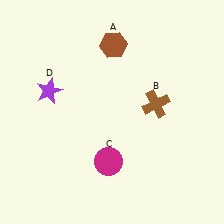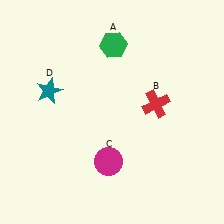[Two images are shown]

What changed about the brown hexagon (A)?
In Image 1, A is brown. In Image 2, it changed to green.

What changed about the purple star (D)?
In Image 1, D is purple. In Image 2, it changed to teal.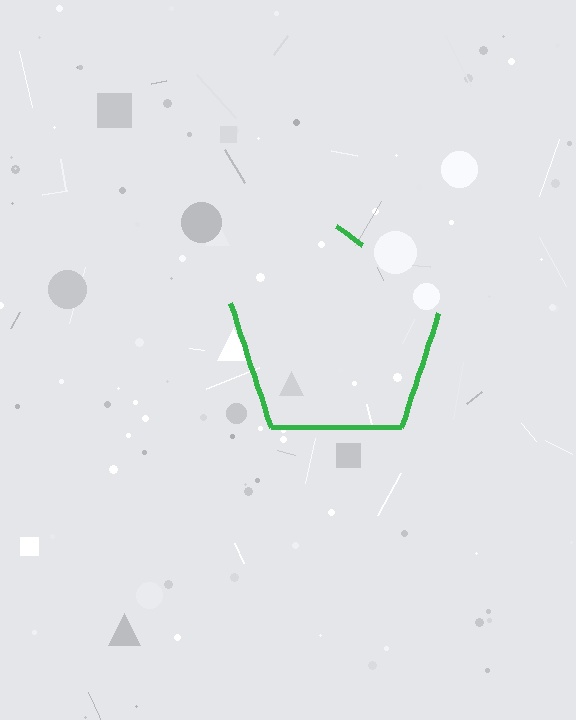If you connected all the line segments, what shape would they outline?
They would outline a pentagon.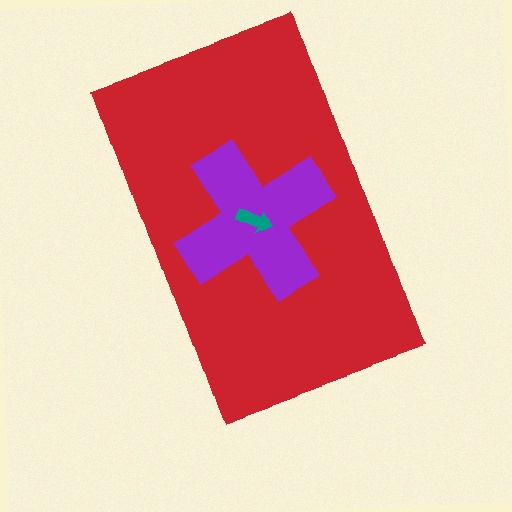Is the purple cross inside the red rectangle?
Yes.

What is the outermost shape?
The red rectangle.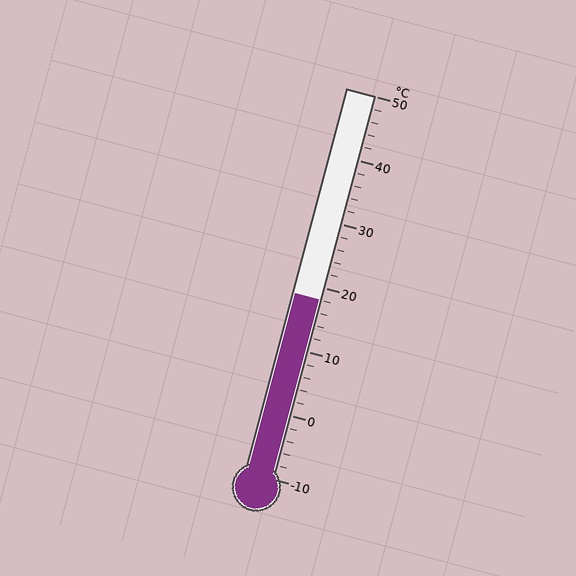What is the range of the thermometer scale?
The thermometer scale ranges from -10°C to 50°C.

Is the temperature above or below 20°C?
The temperature is below 20°C.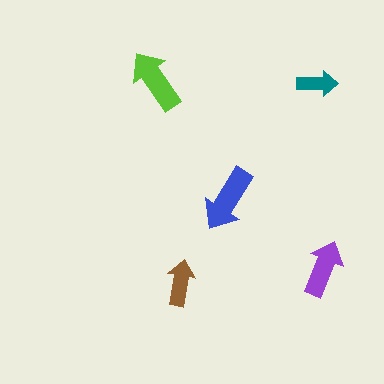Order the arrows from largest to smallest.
the blue one, the lime one, the purple one, the brown one, the teal one.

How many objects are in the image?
There are 5 objects in the image.